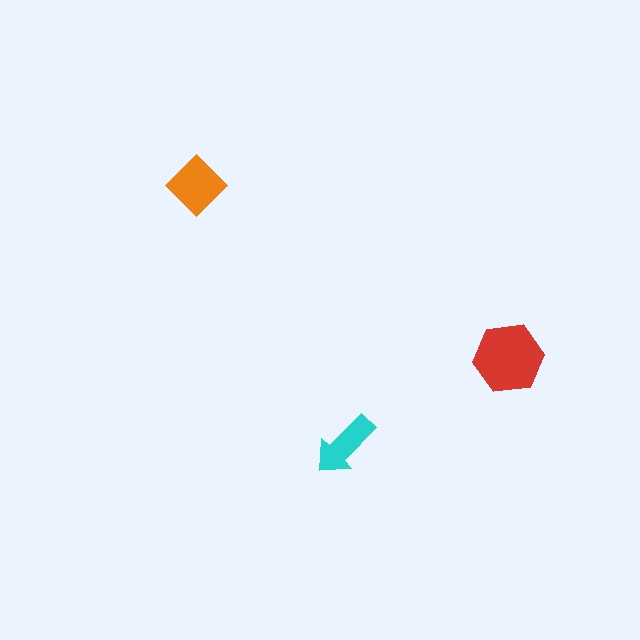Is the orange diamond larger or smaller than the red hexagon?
Smaller.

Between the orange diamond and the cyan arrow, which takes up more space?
The orange diamond.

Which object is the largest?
The red hexagon.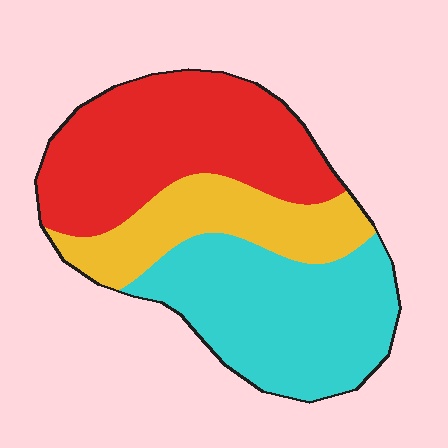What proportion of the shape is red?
Red takes up about two fifths (2/5) of the shape.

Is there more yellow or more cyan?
Cyan.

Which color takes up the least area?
Yellow, at roughly 20%.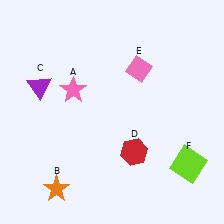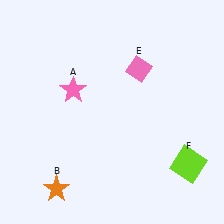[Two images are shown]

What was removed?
The red hexagon (D), the purple triangle (C) were removed in Image 2.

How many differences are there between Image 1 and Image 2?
There are 2 differences between the two images.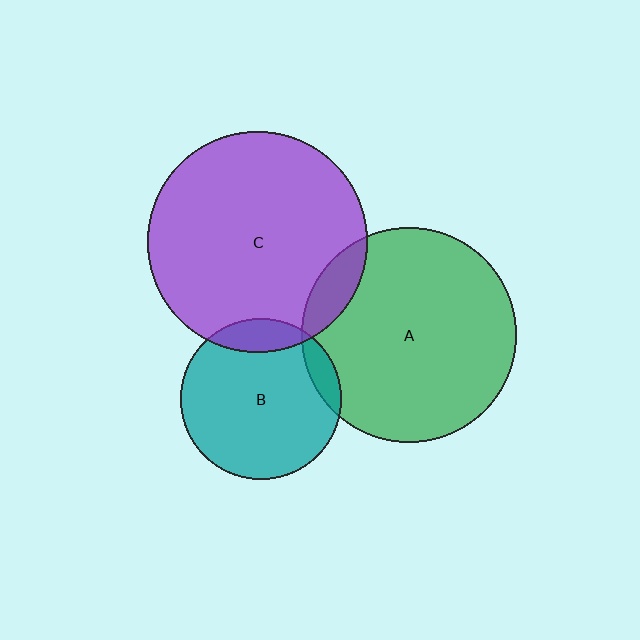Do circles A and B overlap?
Yes.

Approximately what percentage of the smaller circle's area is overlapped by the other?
Approximately 10%.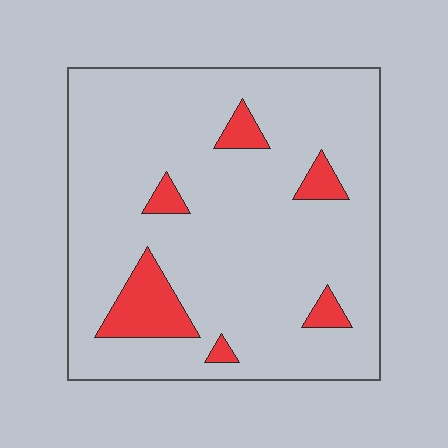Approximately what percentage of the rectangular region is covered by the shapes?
Approximately 10%.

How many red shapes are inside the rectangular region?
6.